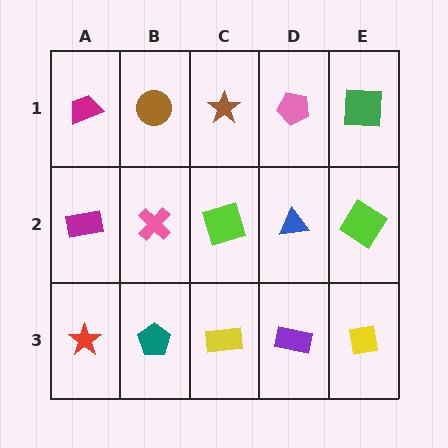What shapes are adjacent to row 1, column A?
A magenta rectangle (row 2, column A), a brown circle (row 1, column B).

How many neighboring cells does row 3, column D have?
3.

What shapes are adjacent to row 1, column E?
A lime diamond (row 2, column E), a pink pentagon (row 1, column D).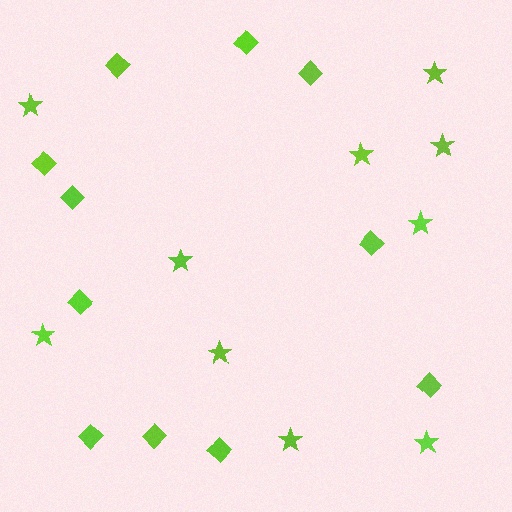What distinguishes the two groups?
There are 2 groups: one group of stars (10) and one group of diamonds (11).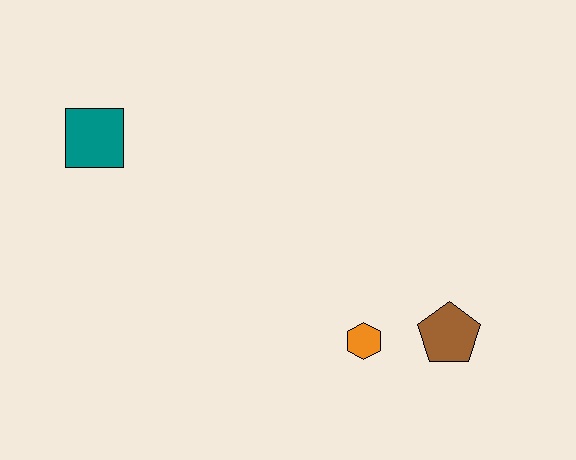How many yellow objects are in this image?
There are no yellow objects.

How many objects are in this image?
There are 3 objects.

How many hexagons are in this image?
There is 1 hexagon.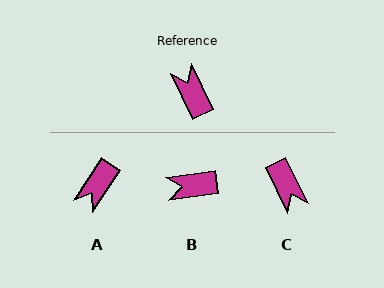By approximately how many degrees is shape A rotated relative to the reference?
Approximately 122 degrees counter-clockwise.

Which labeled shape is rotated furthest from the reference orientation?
C, about 179 degrees away.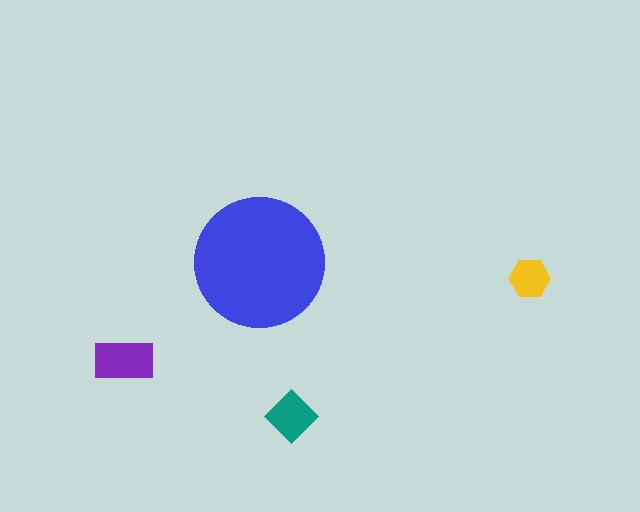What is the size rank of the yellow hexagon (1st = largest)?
4th.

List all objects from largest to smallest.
The blue circle, the purple rectangle, the teal diamond, the yellow hexagon.